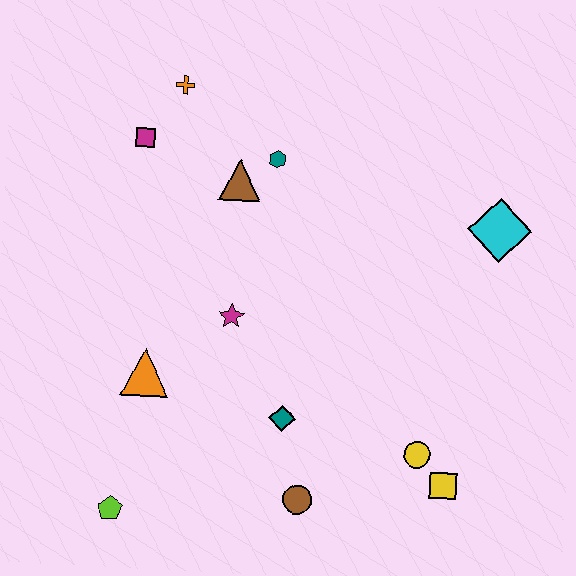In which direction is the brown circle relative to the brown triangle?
The brown circle is below the brown triangle.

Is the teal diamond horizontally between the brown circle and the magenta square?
Yes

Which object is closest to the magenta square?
The orange cross is closest to the magenta square.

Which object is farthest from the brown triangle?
The yellow square is farthest from the brown triangle.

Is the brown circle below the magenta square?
Yes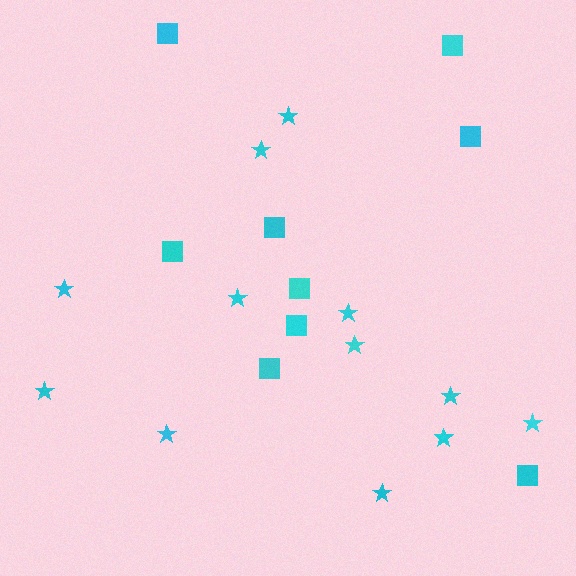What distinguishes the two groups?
There are 2 groups: one group of stars (12) and one group of squares (9).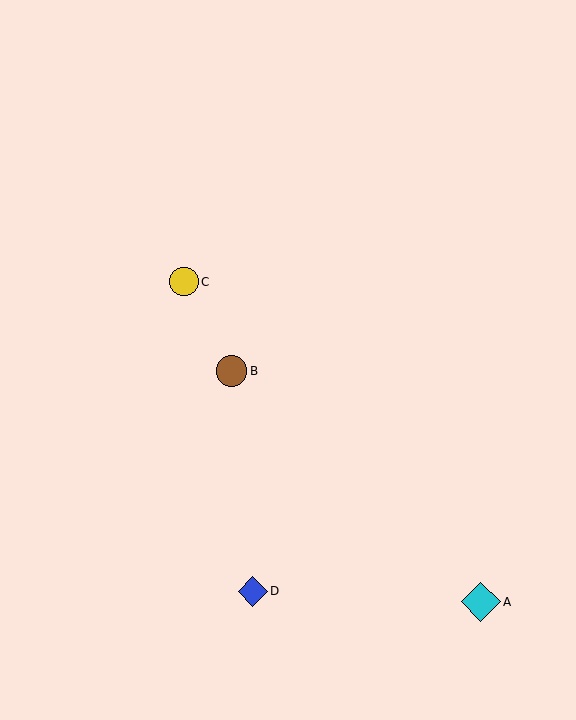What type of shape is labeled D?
Shape D is a blue diamond.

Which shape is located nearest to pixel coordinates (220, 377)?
The brown circle (labeled B) at (231, 371) is nearest to that location.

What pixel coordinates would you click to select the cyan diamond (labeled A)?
Click at (481, 602) to select the cyan diamond A.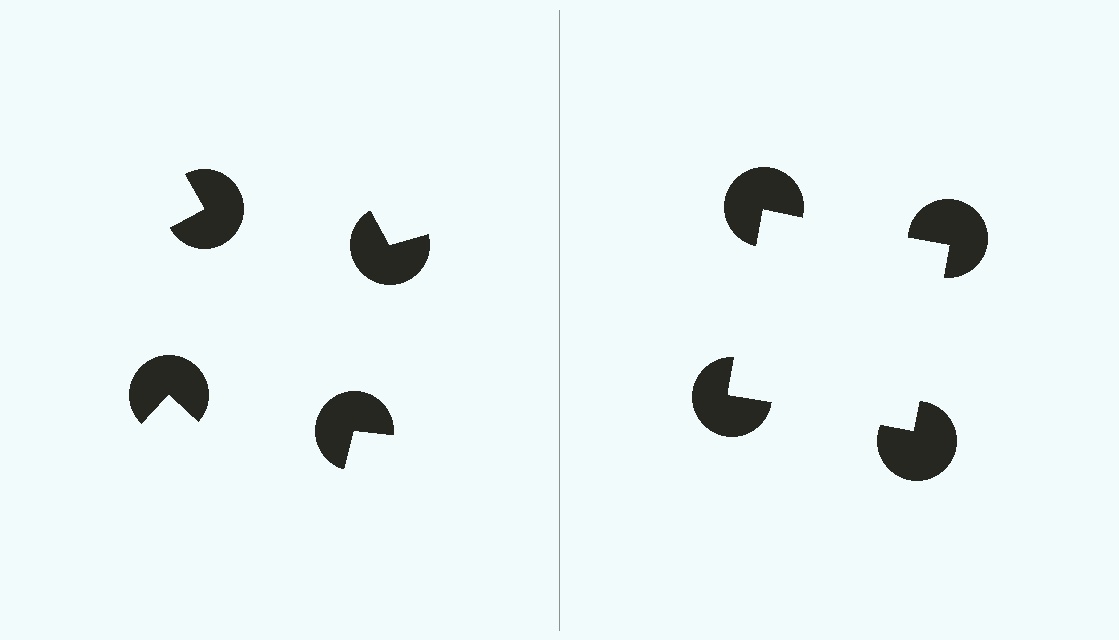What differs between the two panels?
The pac-man discs are positioned identically on both sides; only the wedge orientations differ. On the right they align to a square; on the left they are misaligned.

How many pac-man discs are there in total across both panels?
8 — 4 on each side.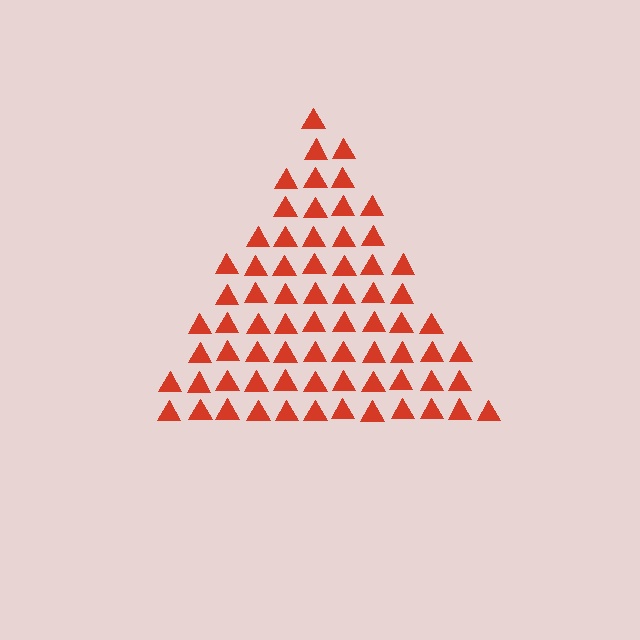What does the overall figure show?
The overall figure shows a triangle.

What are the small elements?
The small elements are triangles.